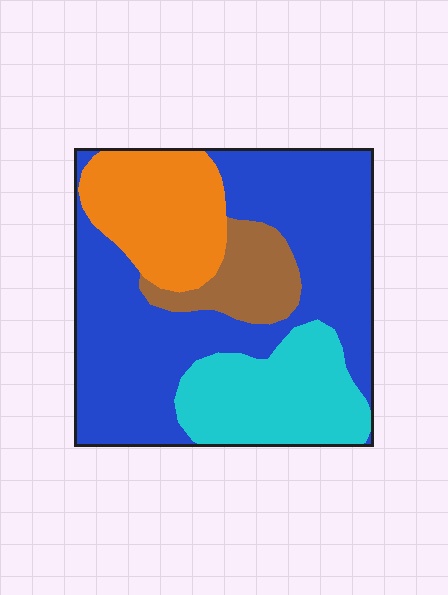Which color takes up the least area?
Brown, at roughly 10%.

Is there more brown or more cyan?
Cyan.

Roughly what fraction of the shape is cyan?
Cyan takes up about one fifth (1/5) of the shape.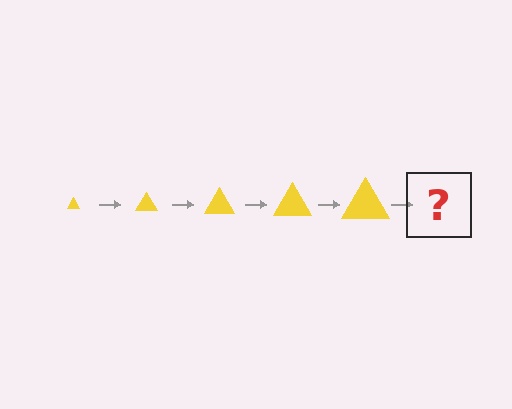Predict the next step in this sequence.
The next step is a yellow triangle, larger than the previous one.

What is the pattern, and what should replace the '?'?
The pattern is that the triangle gets progressively larger each step. The '?' should be a yellow triangle, larger than the previous one.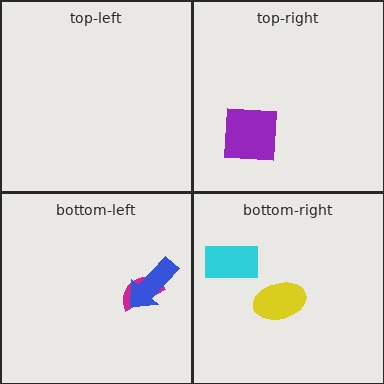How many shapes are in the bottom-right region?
2.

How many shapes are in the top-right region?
1.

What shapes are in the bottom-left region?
The magenta semicircle, the blue arrow.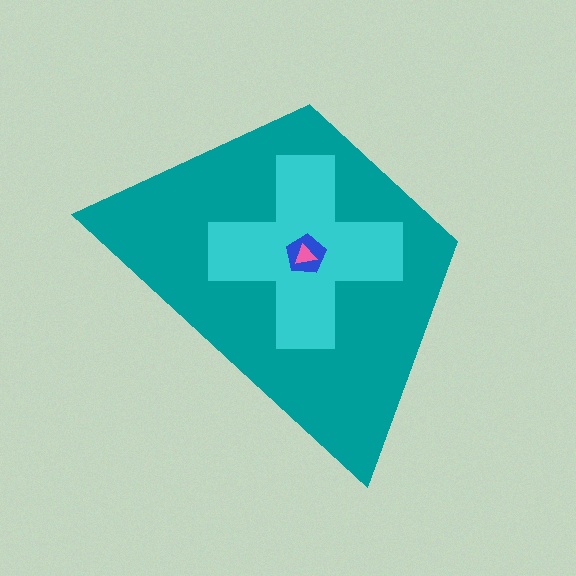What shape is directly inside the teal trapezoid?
The cyan cross.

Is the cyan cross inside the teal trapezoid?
Yes.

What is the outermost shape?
The teal trapezoid.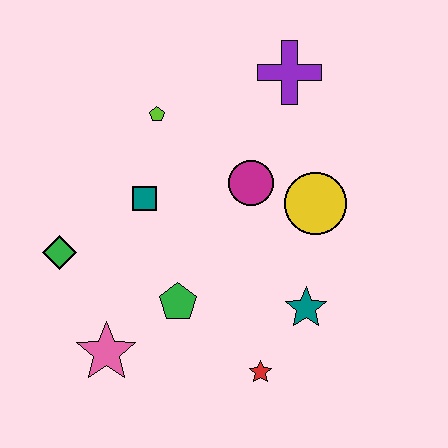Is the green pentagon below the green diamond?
Yes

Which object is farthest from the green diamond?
The purple cross is farthest from the green diamond.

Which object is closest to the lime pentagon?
The teal square is closest to the lime pentagon.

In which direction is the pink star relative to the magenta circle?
The pink star is below the magenta circle.